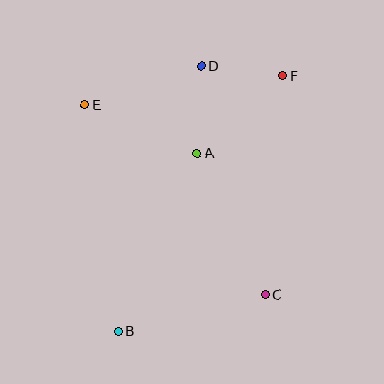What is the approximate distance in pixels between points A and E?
The distance between A and E is approximately 122 pixels.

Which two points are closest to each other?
Points D and F are closest to each other.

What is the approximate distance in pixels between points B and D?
The distance between B and D is approximately 278 pixels.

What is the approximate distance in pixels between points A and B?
The distance between A and B is approximately 195 pixels.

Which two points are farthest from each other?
Points B and F are farthest from each other.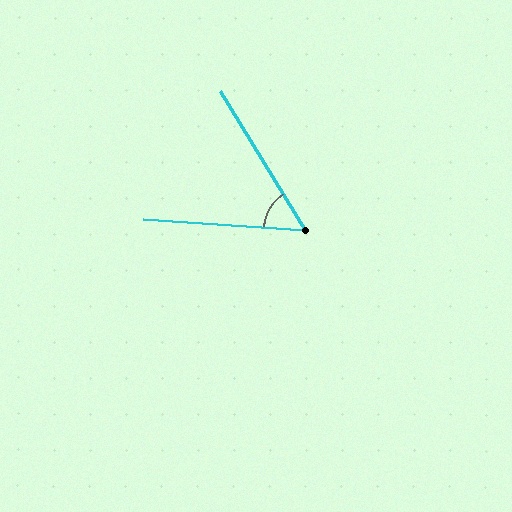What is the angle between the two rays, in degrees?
Approximately 54 degrees.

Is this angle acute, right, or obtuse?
It is acute.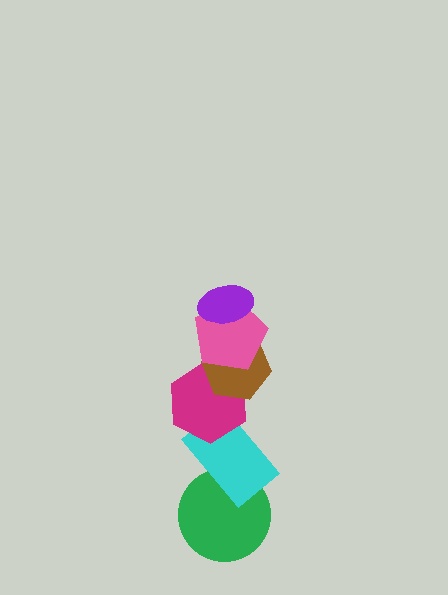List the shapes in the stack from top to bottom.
From top to bottom: the purple ellipse, the pink pentagon, the brown hexagon, the magenta hexagon, the cyan rectangle, the green circle.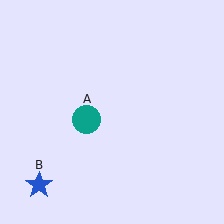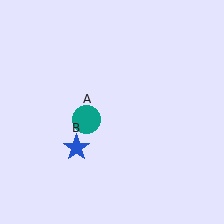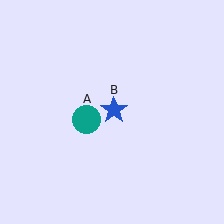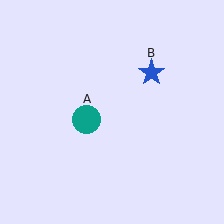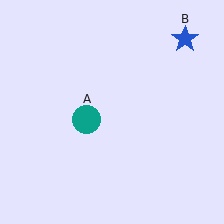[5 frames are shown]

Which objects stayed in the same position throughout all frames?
Teal circle (object A) remained stationary.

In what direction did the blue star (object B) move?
The blue star (object B) moved up and to the right.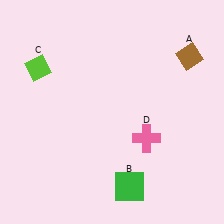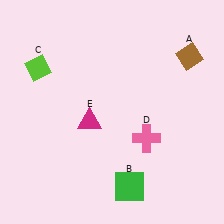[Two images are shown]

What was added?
A magenta triangle (E) was added in Image 2.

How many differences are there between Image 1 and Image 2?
There is 1 difference between the two images.